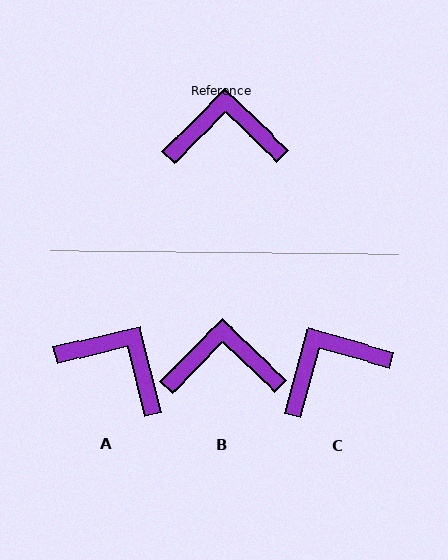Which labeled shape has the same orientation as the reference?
B.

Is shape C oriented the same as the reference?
No, it is off by about 28 degrees.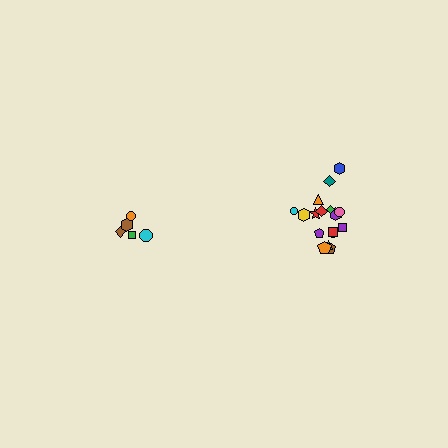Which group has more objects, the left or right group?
The right group.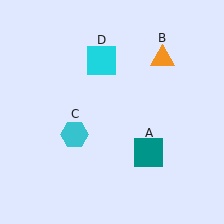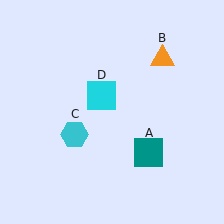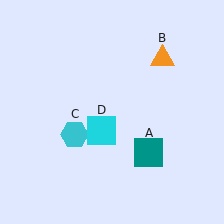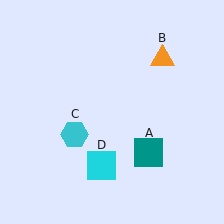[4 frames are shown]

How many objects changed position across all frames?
1 object changed position: cyan square (object D).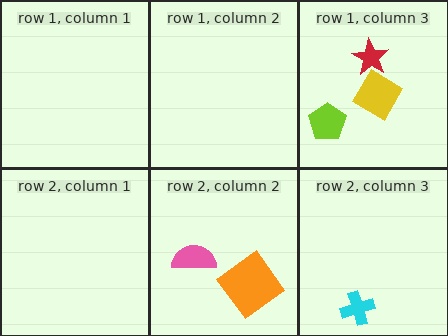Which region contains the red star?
The row 1, column 3 region.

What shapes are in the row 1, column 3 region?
The red star, the lime pentagon, the yellow diamond.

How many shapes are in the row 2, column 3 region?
1.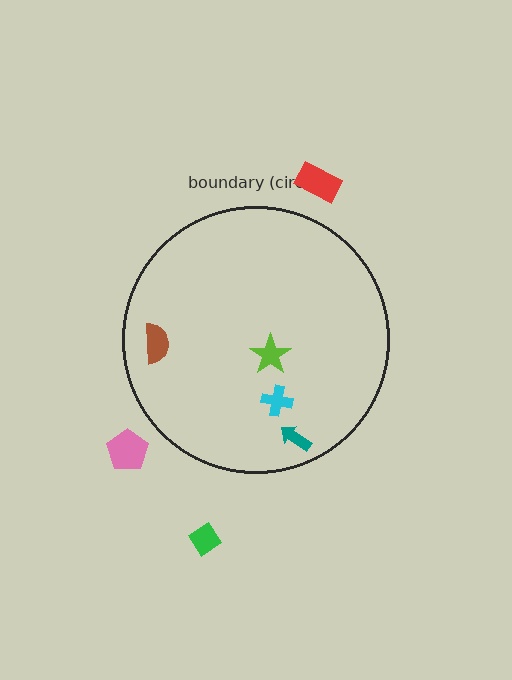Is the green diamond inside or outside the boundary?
Outside.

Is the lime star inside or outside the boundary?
Inside.